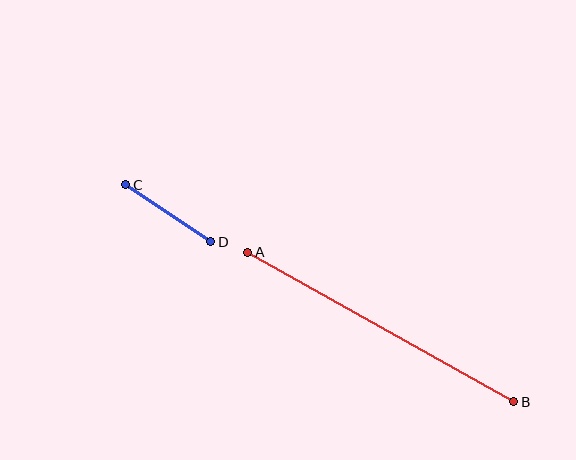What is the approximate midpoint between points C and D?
The midpoint is at approximately (168, 213) pixels.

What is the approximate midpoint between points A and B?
The midpoint is at approximately (381, 327) pixels.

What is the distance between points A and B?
The distance is approximately 305 pixels.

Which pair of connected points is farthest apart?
Points A and B are farthest apart.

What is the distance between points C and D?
The distance is approximately 102 pixels.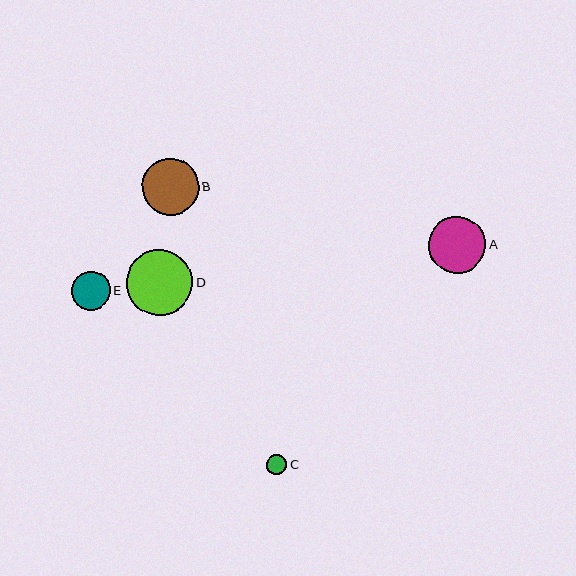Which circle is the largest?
Circle D is the largest with a size of approximately 66 pixels.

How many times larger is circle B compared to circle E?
Circle B is approximately 1.5 times the size of circle E.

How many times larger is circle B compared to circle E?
Circle B is approximately 1.5 times the size of circle E.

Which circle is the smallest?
Circle C is the smallest with a size of approximately 20 pixels.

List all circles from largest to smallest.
From largest to smallest: D, A, B, E, C.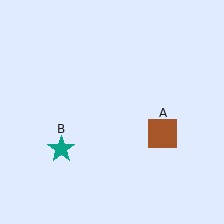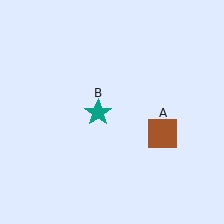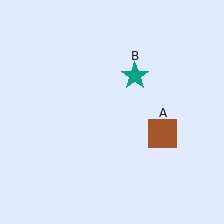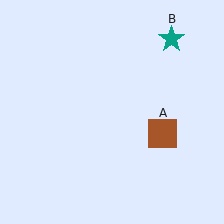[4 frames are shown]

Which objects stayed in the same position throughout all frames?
Brown square (object A) remained stationary.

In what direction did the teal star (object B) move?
The teal star (object B) moved up and to the right.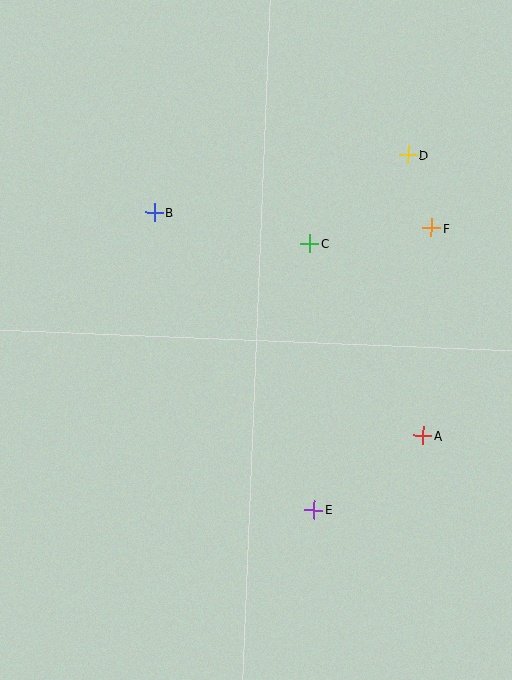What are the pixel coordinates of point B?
Point B is at (154, 212).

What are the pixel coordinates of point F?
Point F is at (431, 228).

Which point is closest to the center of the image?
Point C at (310, 243) is closest to the center.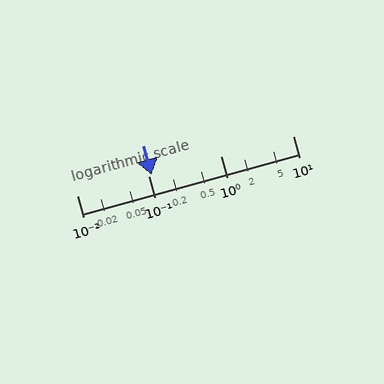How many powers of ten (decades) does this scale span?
The scale spans 3 decades, from 0.01 to 10.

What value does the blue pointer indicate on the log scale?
The pointer indicates approximately 0.11.